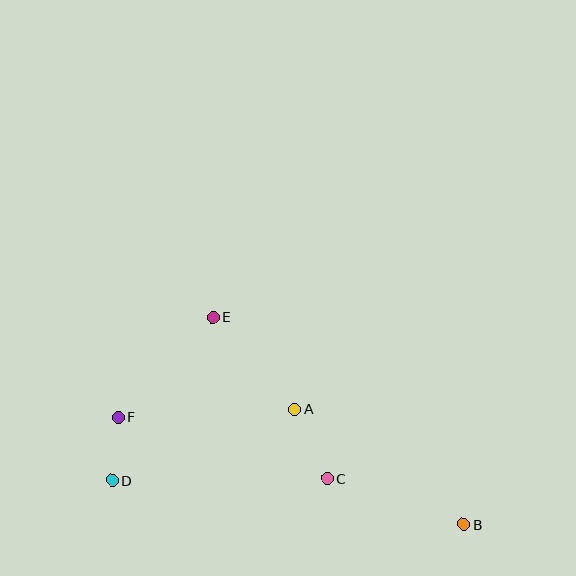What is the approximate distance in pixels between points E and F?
The distance between E and F is approximately 138 pixels.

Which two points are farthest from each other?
Points B and F are farthest from each other.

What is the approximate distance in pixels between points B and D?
The distance between B and D is approximately 353 pixels.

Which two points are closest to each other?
Points D and F are closest to each other.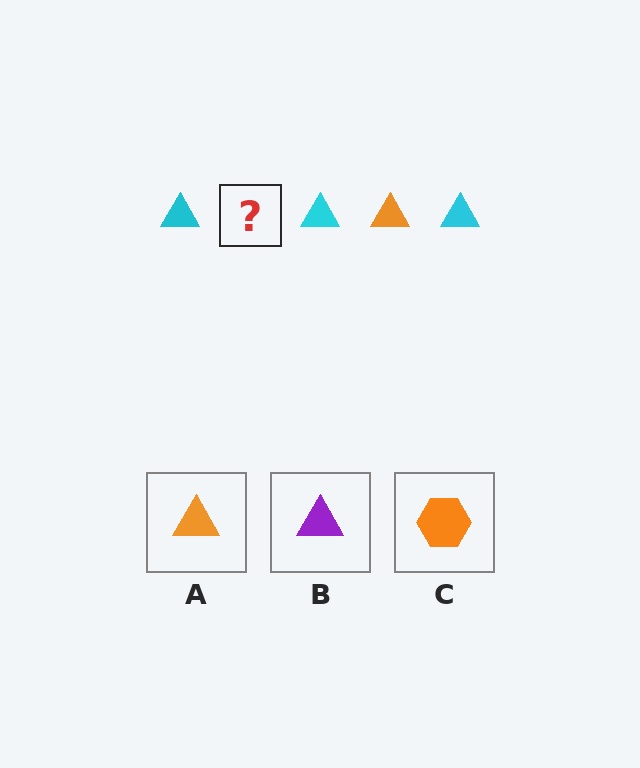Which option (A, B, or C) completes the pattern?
A.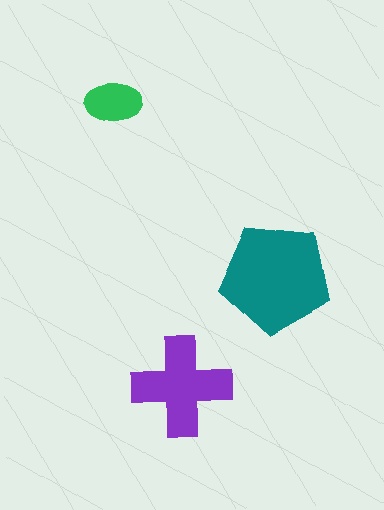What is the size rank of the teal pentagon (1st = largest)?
1st.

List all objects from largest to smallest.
The teal pentagon, the purple cross, the green ellipse.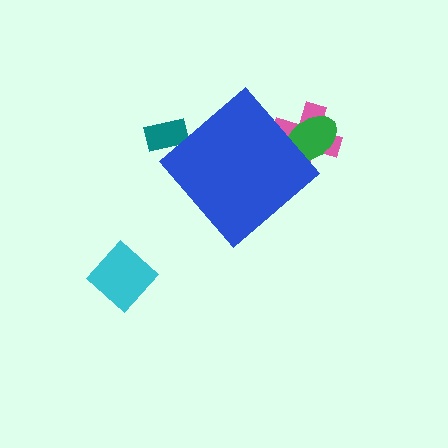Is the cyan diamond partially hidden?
No, the cyan diamond is fully visible.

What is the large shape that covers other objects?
A blue diamond.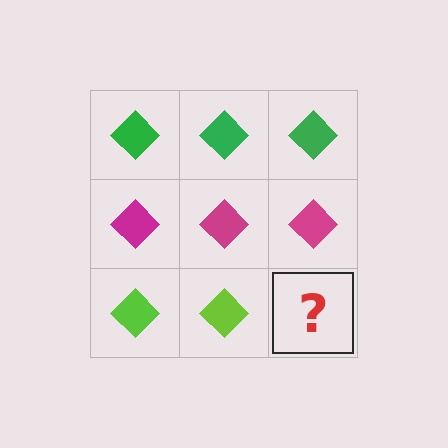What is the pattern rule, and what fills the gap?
The rule is that each row has a consistent color. The gap should be filled with a lime diamond.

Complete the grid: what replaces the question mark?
The question mark should be replaced with a lime diamond.